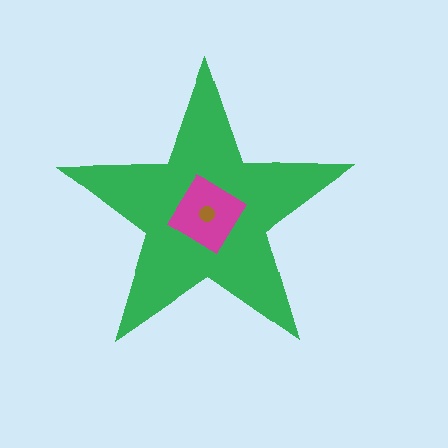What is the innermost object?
The brown circle.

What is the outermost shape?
The green star.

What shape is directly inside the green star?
The magenta diamond.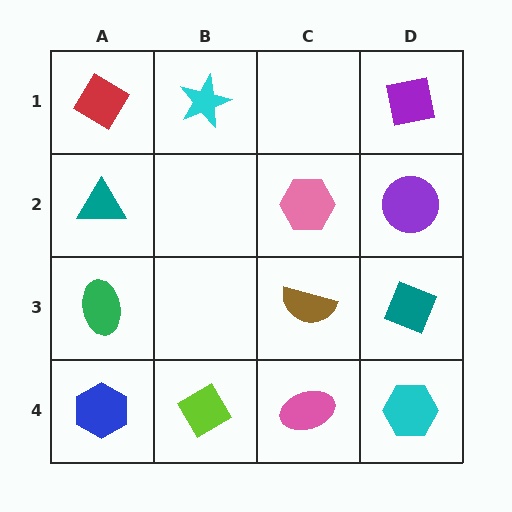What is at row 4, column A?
A blue hexagon.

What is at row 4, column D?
A cyan hexagon.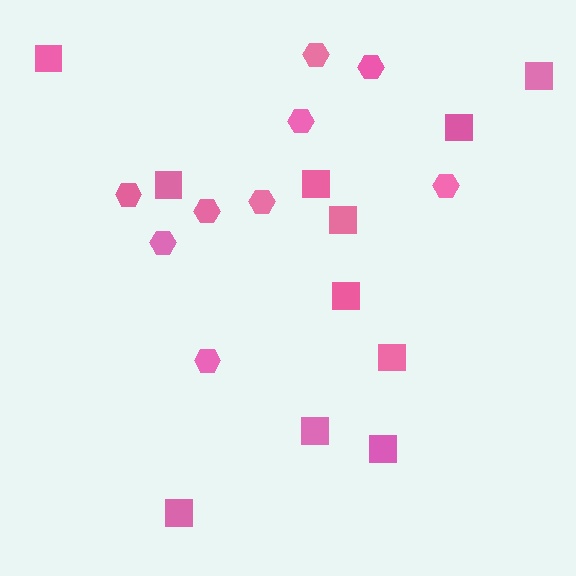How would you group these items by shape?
There are 2 groups: one group of squares (11) and one group of hexagons (9).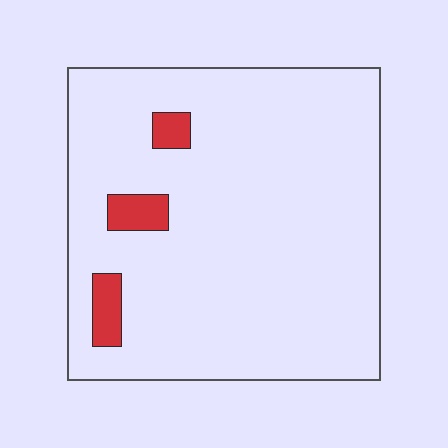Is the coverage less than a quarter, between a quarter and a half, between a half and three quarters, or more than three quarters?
Less than a quarter.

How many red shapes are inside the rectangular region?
3.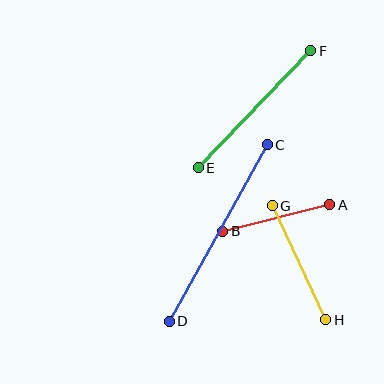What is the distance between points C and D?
The distance is approximately 202 pixels.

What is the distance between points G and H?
The distance is approximately 126 pixels.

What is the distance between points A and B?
The distance is approximately 110 pixels.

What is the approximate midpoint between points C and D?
The midpoint is at approximately (218, 233) pixels.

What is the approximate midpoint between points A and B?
The midpoint is at approximately (276, 218) pixels.